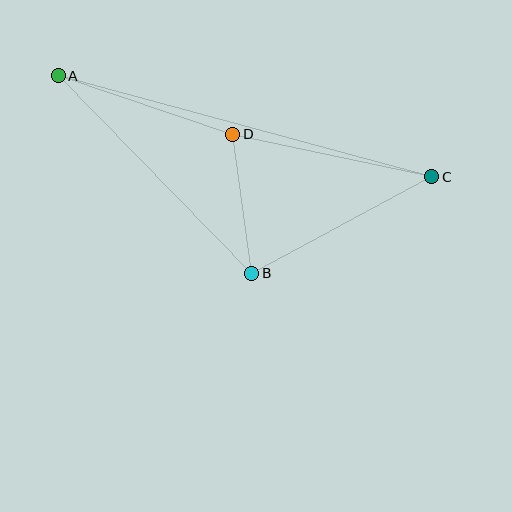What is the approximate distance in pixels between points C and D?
The distance between C and D is approximately 203 pixels.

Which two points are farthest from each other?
Points A and C are farthest from each other.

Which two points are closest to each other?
Points B and D are closest to each other.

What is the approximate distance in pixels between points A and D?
The distance between A and D is approximately 184 pixels.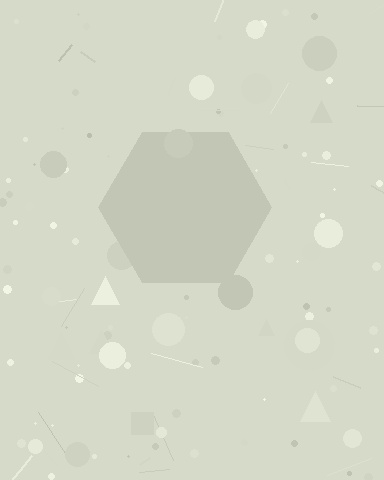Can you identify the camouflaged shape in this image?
The camouflaged shape is a hexagon.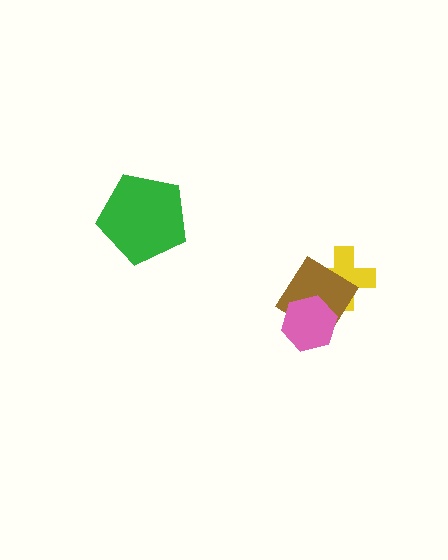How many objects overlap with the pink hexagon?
1 object overlaps with the pink hexagon.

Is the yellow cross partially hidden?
Yes, it is partially covered by another shape.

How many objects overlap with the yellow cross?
1 object overlaps with the yellow cross.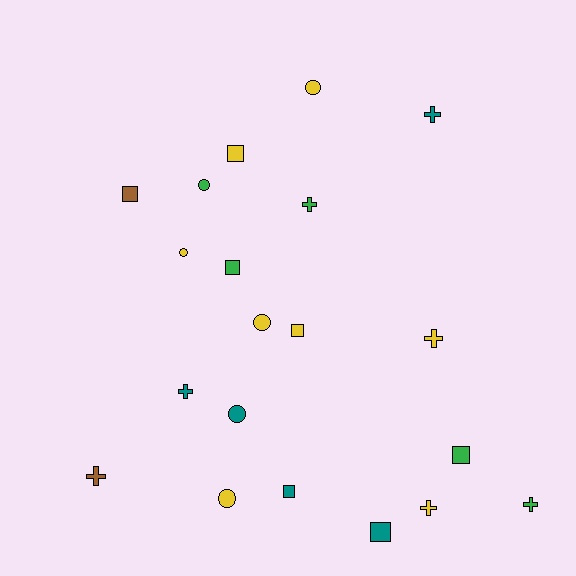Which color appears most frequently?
Yellow, with 8 objects.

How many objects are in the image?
There are 20 objects.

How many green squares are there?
There are 2 green squares.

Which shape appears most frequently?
Cross, with 7 objects.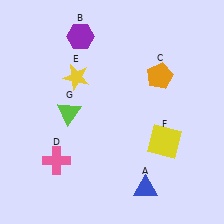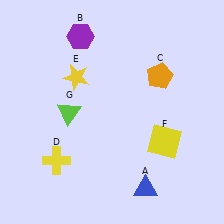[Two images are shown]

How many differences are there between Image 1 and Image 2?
There is 1 difference between the two images.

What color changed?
The cross (D) changed from pink in Image 1 to yellow in Image 2.